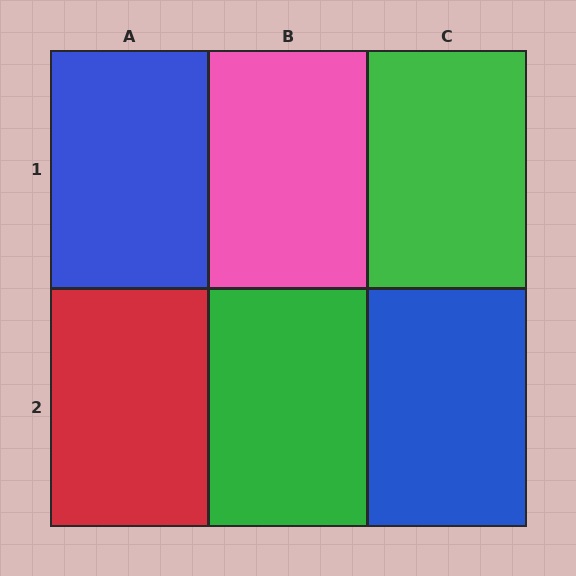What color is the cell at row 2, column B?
Green.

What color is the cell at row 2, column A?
Red.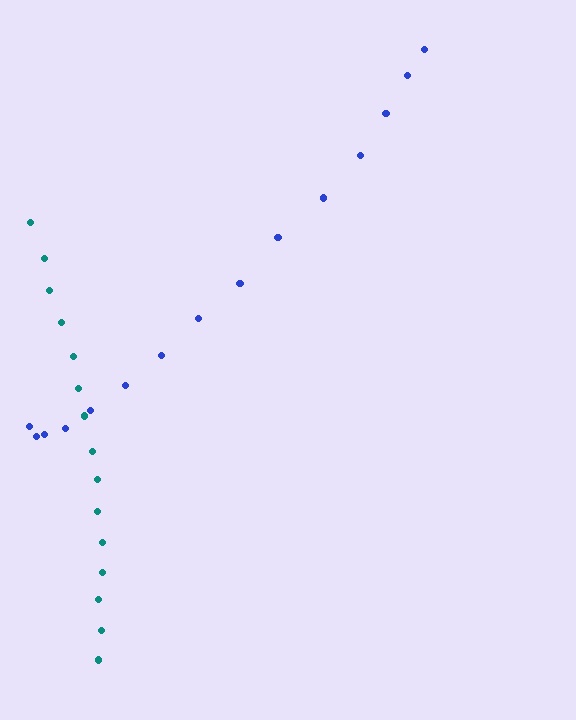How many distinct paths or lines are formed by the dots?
There are 2 distinct paths.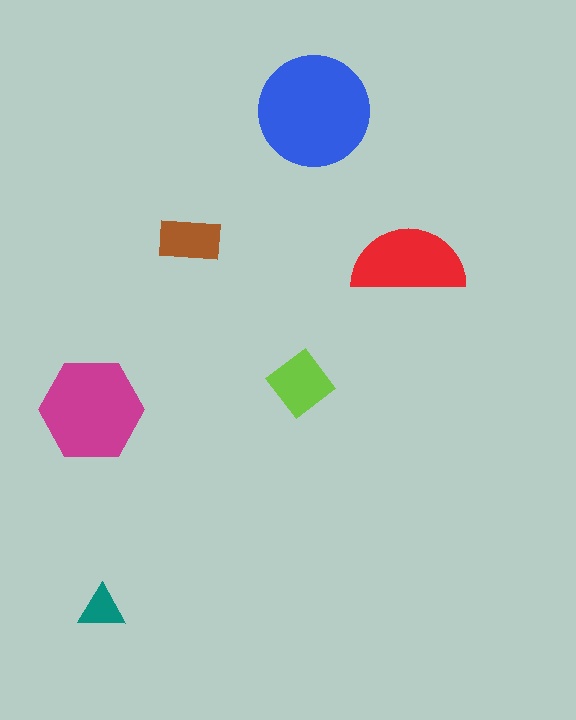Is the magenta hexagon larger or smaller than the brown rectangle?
Larger.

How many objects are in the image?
There are 6 objects in the image.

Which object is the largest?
The blue circle.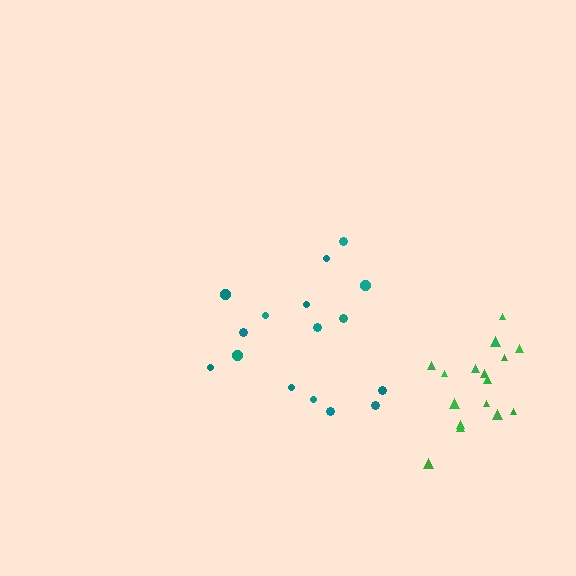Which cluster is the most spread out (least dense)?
Teal.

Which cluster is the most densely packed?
Green.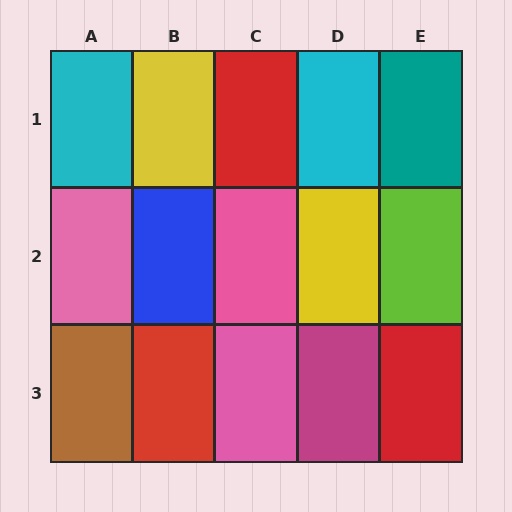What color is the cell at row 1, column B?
Yellow.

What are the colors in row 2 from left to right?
Pink, blue, pink, yellow, lime.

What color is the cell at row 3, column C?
Pink.